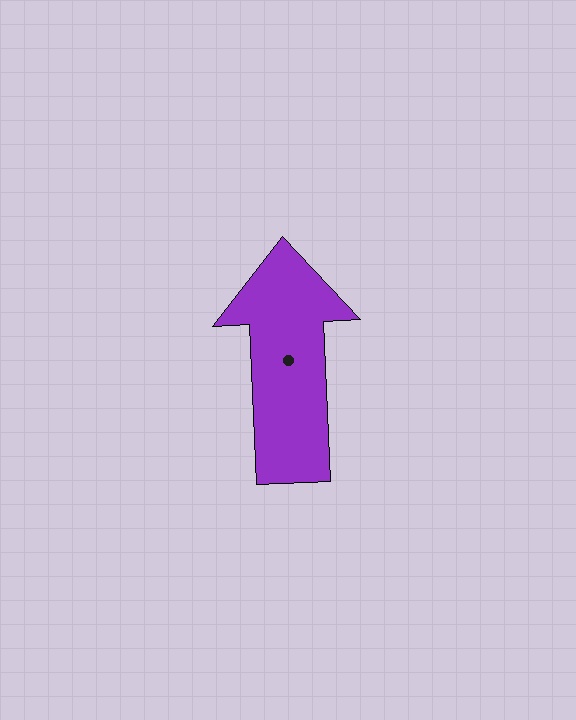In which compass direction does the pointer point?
North.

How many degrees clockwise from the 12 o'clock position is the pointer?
Approximately 358 degrees.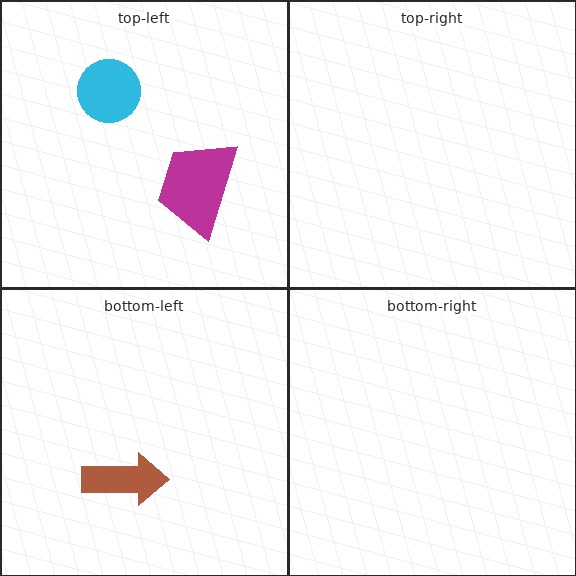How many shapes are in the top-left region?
2.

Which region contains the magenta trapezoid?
The top-left region.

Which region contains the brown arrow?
The bottom-left region.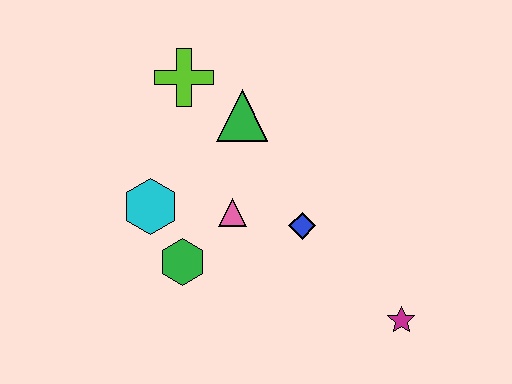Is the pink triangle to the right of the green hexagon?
Yes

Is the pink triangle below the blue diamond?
No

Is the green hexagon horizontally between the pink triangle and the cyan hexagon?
Yes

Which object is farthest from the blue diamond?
The lime cross is farthest from the blue diamond.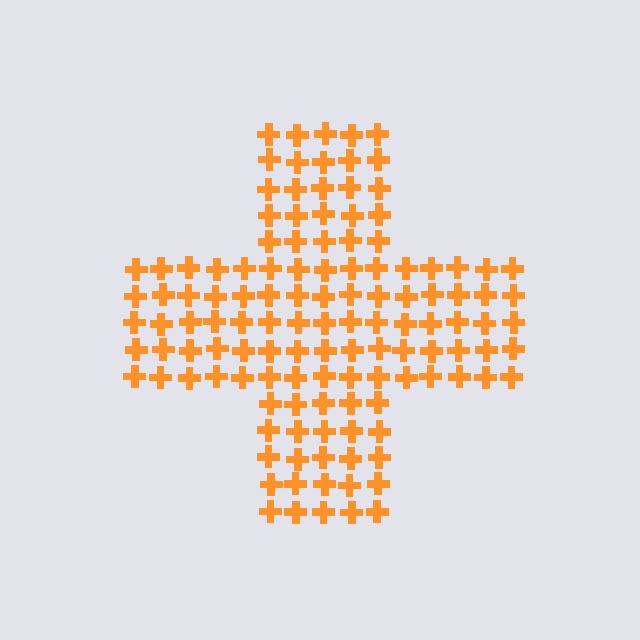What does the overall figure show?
The overall figure shows a cross.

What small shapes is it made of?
It is made of small crosses.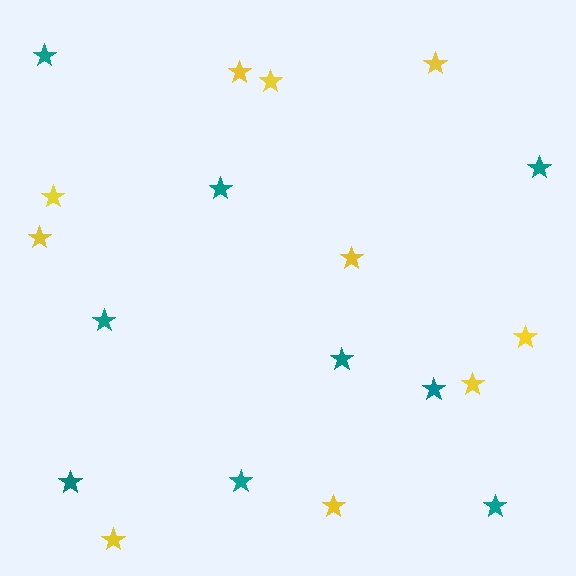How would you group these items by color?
There are 2 groups: one group of yellow stars (10) and one group of teal stars (9).